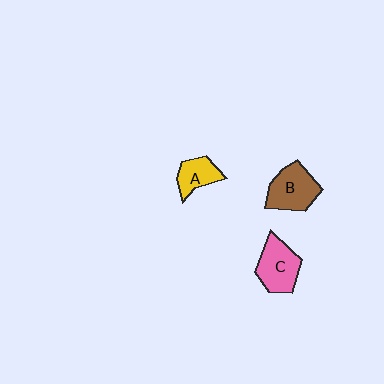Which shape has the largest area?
Shape B (brown).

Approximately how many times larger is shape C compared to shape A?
Approximately 1.5 times.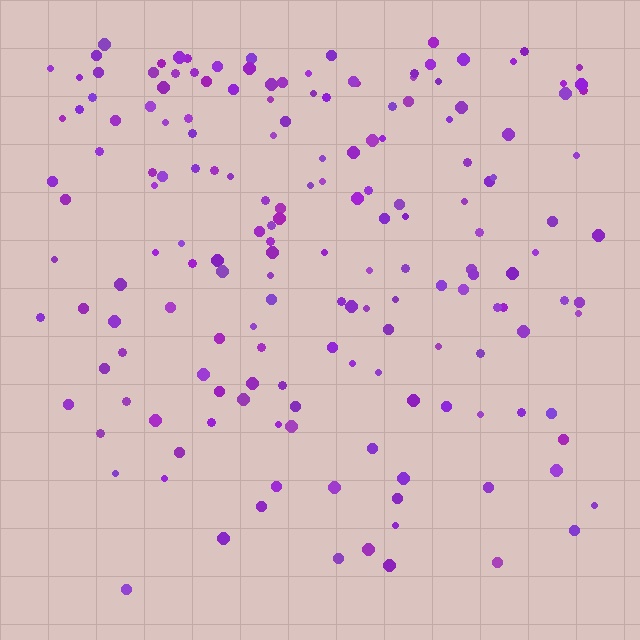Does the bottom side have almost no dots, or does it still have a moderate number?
Still a moderate number, just noticeably fewer than the top.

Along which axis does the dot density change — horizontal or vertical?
Vertical.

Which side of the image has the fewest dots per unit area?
The bottom.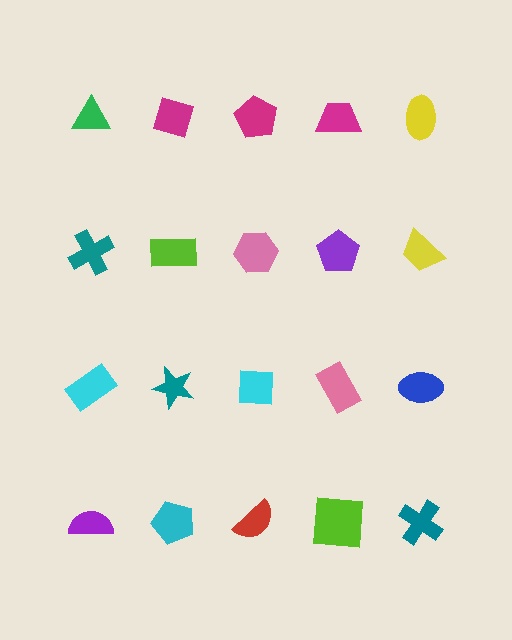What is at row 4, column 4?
A lime square.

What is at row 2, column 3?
A pink hexagon.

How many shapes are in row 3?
5 shapes.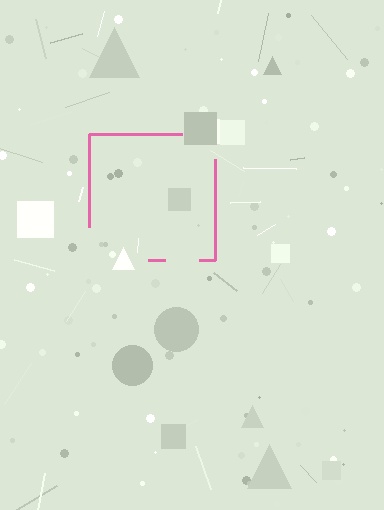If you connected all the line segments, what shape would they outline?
They would outline a square.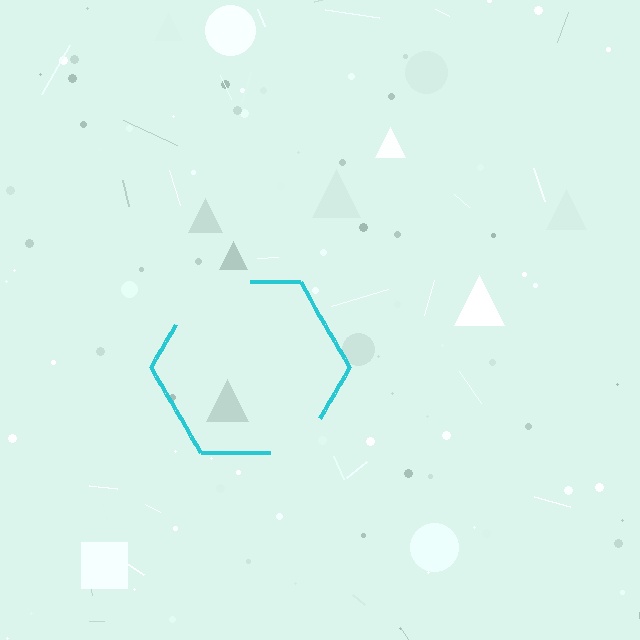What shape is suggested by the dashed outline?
The dashed outline suggests a hexagon.